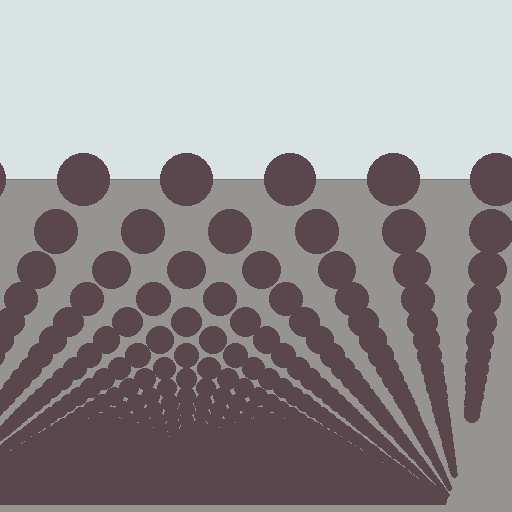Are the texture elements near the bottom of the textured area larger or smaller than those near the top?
Smaller. The gradient is inverted — elements near the bottom are smaller and denser.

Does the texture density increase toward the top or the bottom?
Density increases toward the bottom.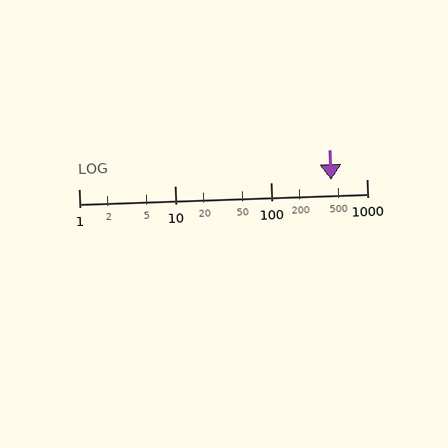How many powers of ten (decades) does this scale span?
The scale spans 3 decades, from 1 to 1000.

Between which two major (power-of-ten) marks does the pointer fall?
The pointer is between 100 and 1000.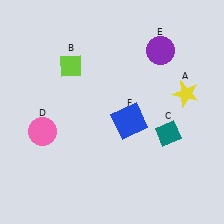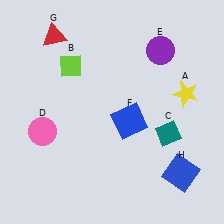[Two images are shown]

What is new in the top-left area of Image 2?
A red triangle (G) was added in the top-left area of Image 2.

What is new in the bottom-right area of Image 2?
A blue square (H) was added in the bottom-right area of Image 2.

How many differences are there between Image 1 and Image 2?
There are 2 differences between the two images.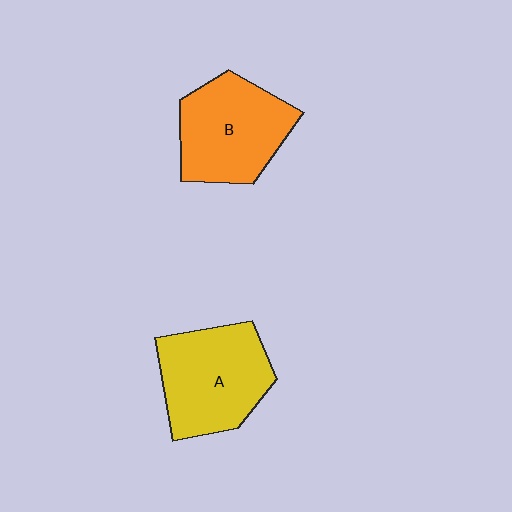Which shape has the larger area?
Shape A (yellow).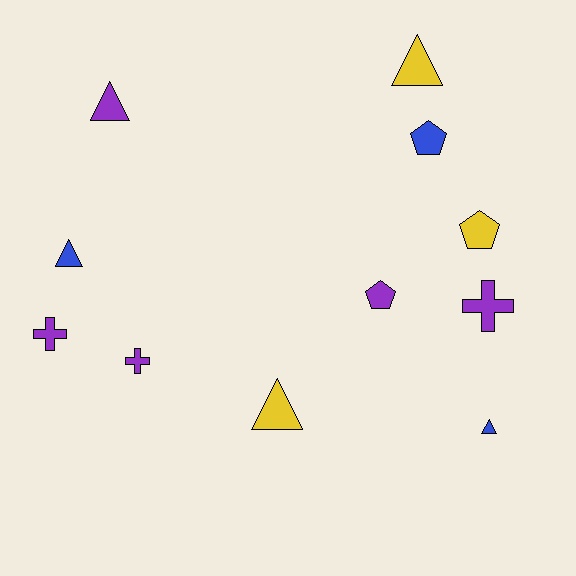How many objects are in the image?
There are 11 objects.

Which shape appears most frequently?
Triangle, with 5 objects.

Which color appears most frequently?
Purple, with 5 objects.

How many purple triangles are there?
There is 1 purple triangle.